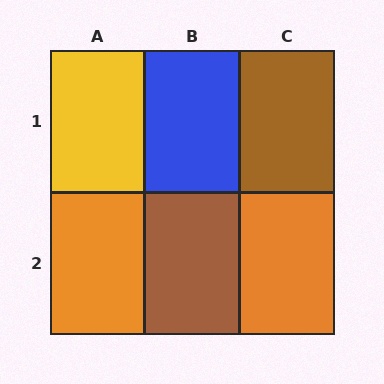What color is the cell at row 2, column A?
Orange.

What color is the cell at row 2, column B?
Brown.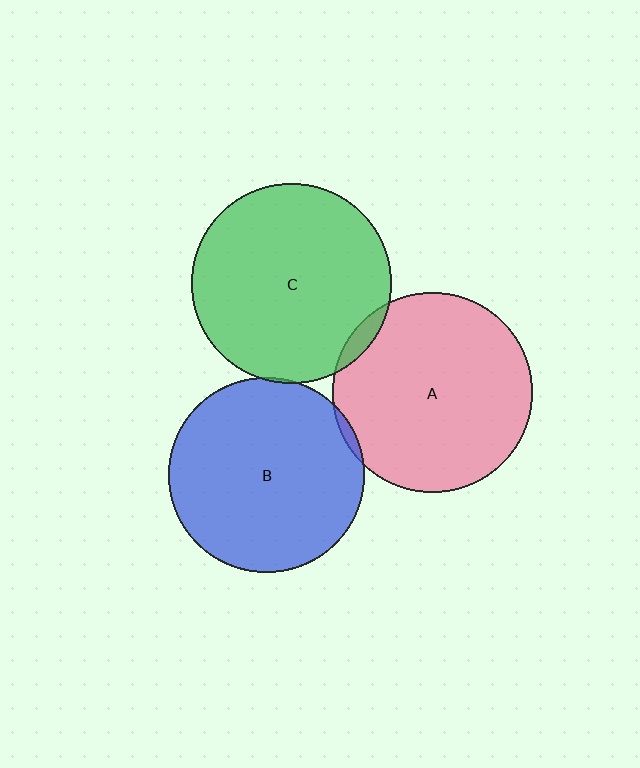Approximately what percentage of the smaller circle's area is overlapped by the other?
Approximately 5%.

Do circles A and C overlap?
Yes.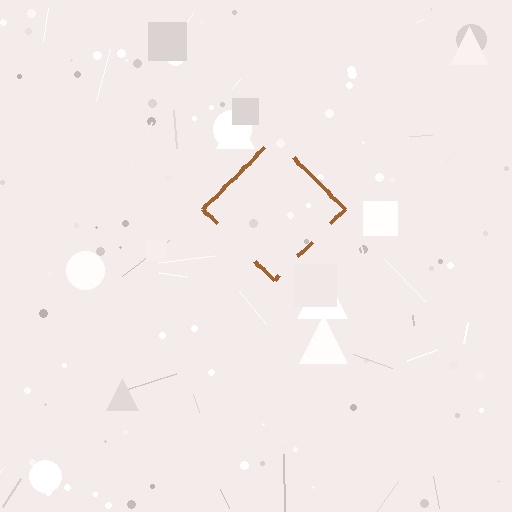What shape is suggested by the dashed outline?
The dashed outline suggests a diamond.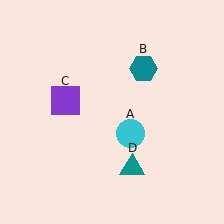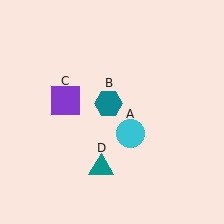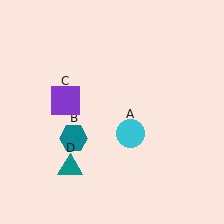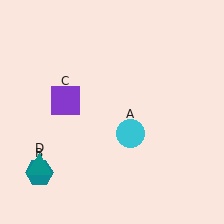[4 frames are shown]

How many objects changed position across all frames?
2 objects changed position: teal hexagon (object B), teal triangle (object D).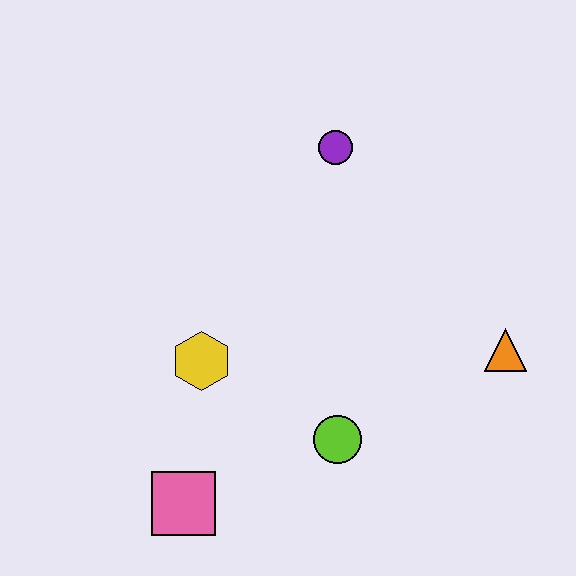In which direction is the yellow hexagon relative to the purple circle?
The yellow hexagon is below the purple circle.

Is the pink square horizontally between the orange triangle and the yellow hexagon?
No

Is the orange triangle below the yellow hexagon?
No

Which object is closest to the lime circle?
The yellow hexagon is closest to the lime circle.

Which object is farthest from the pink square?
The purple circle is farthest from the pink square.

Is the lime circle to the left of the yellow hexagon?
No